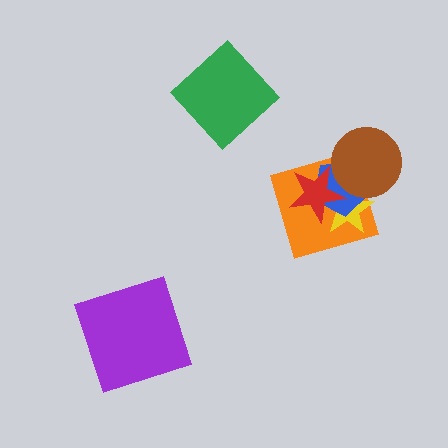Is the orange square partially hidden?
Yes, it is partially covered by another shape.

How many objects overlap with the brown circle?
3 objects overlap with the brown circle.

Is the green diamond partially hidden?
No, no other shape covers it.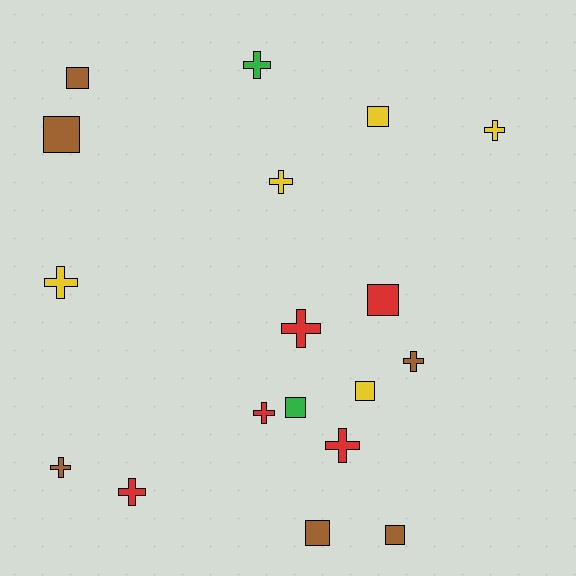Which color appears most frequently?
Brown, with 6 objects.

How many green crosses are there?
There is 1 green cross.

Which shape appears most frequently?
Cross, with 10 objects.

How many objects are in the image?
There are 18 objects.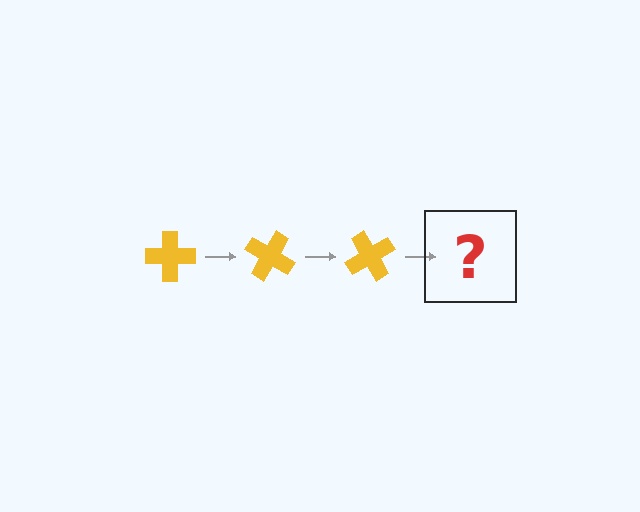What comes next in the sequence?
The next element should be a yellow cross rotated 90 degrees.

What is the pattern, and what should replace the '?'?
The pattern is that the cross rotates 30 degrees each step. The '?' should be a yellow cross rotated 90 degrees.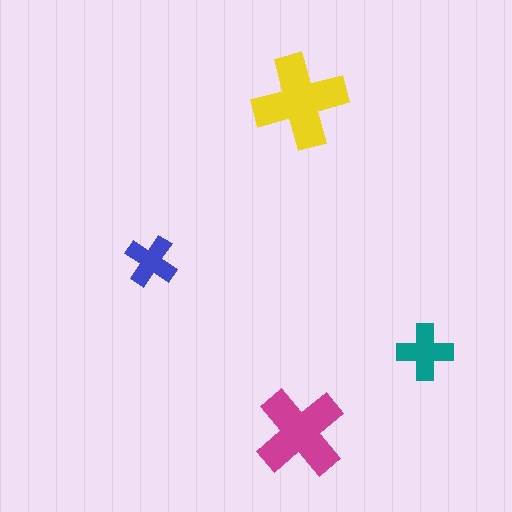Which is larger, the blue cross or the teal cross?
The teal one.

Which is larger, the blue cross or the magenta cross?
The magenta one.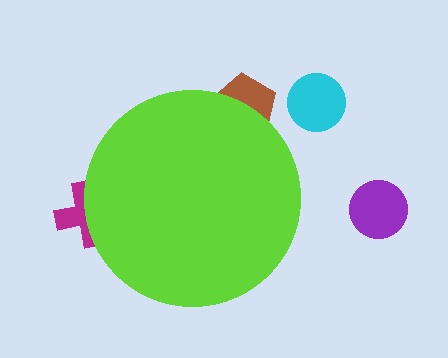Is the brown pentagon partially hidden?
Yes, the brown pentagon is partially hidden behind the lime circle.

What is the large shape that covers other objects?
A lime circle.